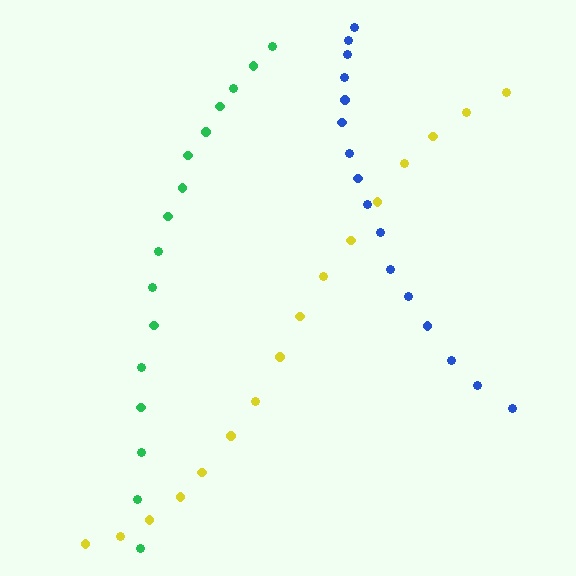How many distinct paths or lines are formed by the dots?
There are 3 distinct paths.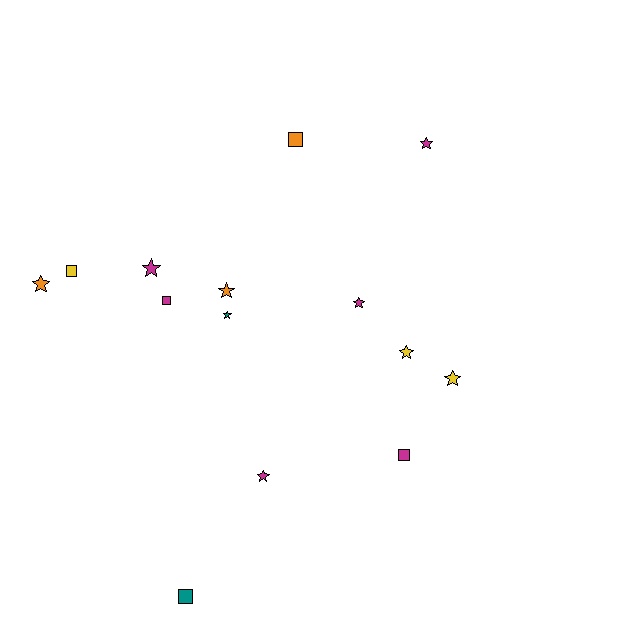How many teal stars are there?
There is 1 teal star.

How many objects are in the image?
There are 14 objects.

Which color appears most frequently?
Magenta, with 6 objects.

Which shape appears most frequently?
Star, with 9 objects.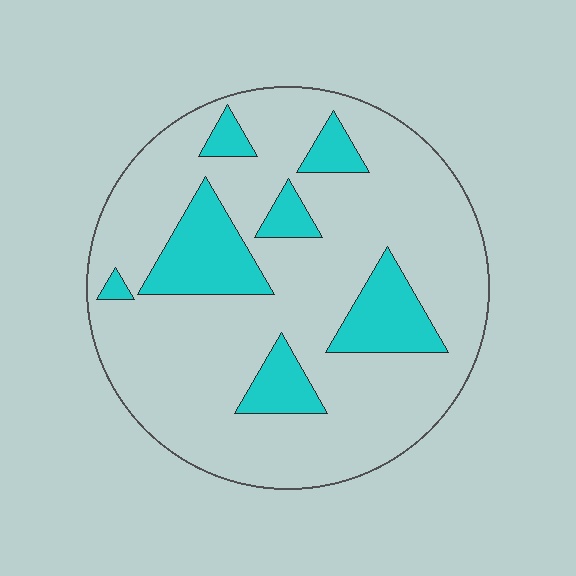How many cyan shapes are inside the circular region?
7.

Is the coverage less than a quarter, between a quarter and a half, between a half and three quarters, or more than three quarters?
Less than a quarter.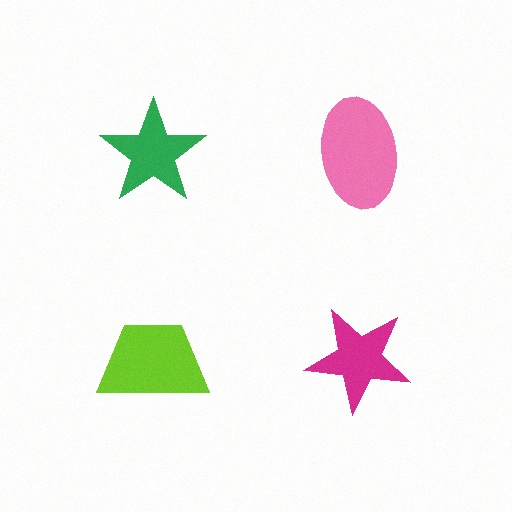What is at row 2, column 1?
A lime trapezoid.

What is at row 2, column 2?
A magenta star.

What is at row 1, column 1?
A green star.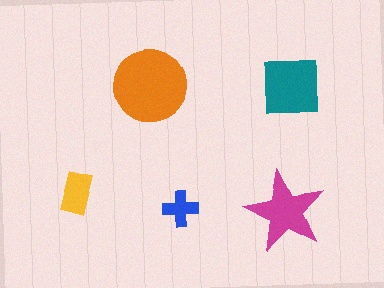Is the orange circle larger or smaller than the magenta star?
Larger.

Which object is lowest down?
The magenta star is bottommost.